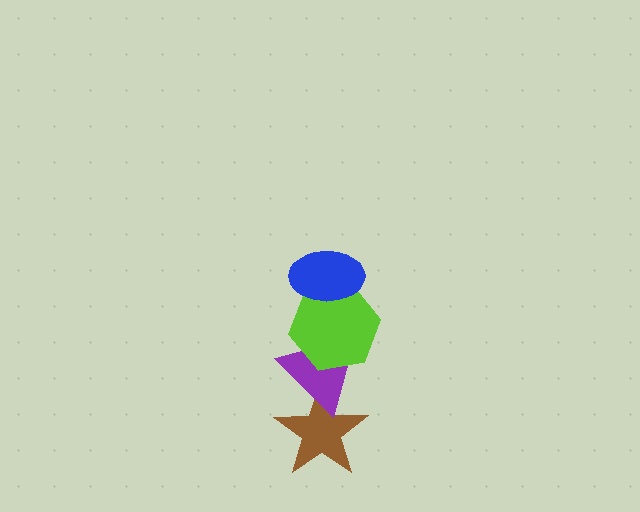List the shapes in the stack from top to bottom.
From top to bottom: the blue ellipse, the lime hexagon, the purple triangle, the brown star.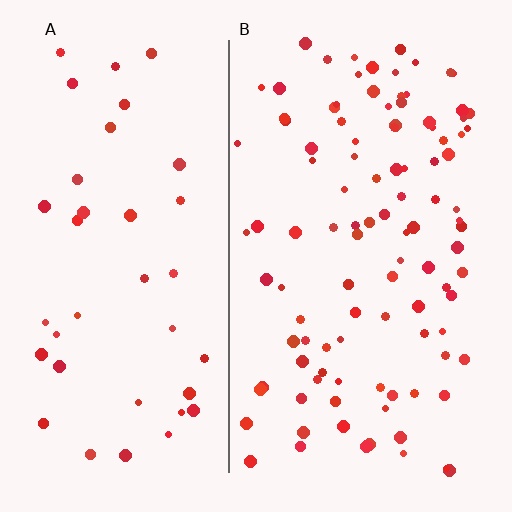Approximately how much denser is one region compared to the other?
Approximately 2.7× — region B over region A.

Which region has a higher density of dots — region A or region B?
B (the right).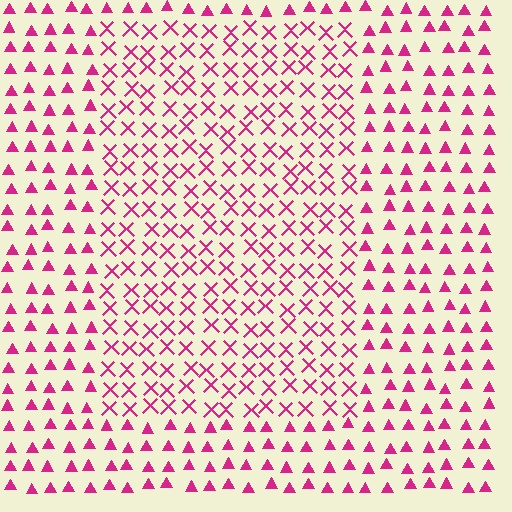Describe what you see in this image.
The image is filled with small magenta elements arranged in a uniform grid. A rectangle-shaped region contains X marks, while the surrounding area contains triangles. The boundary is defined purely by the change in element shape.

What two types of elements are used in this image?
The image uses X marks inside the rectangle region and triangles outside it.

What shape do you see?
I see a rectangle.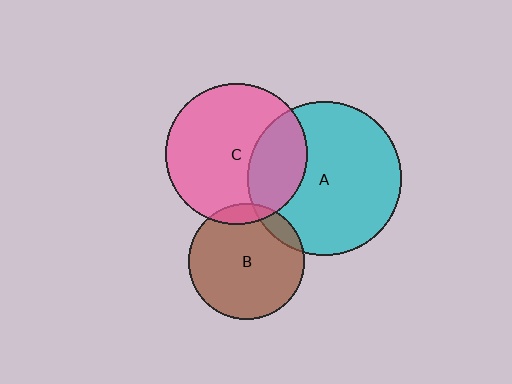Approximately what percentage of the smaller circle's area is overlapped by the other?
Approximately 30%.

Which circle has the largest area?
Circle A (cyan).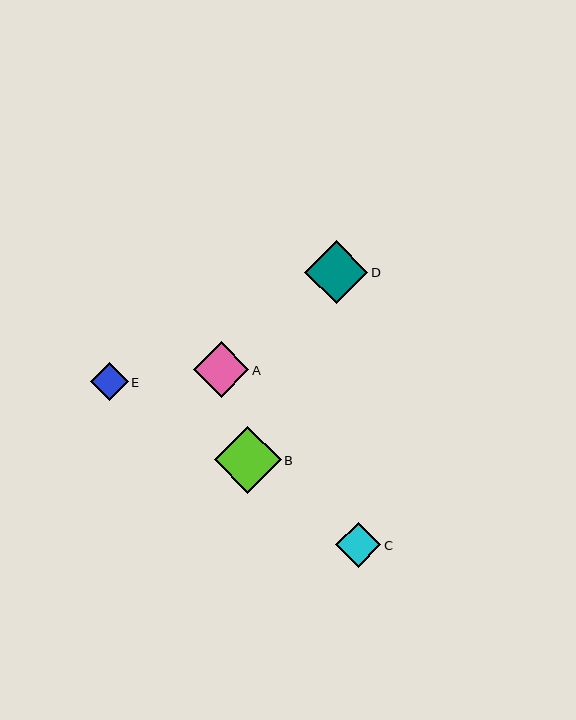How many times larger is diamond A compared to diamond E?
Diamond A is approximately 1.5 times the size of diamond E.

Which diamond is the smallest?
Diamond E is the smallest with a size of approximately 38 pixels.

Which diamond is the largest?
Diamond B is the largest with a size of approximately 67 pixels.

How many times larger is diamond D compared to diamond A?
Diamond D is approximately 1.1 times the size of diamond A.